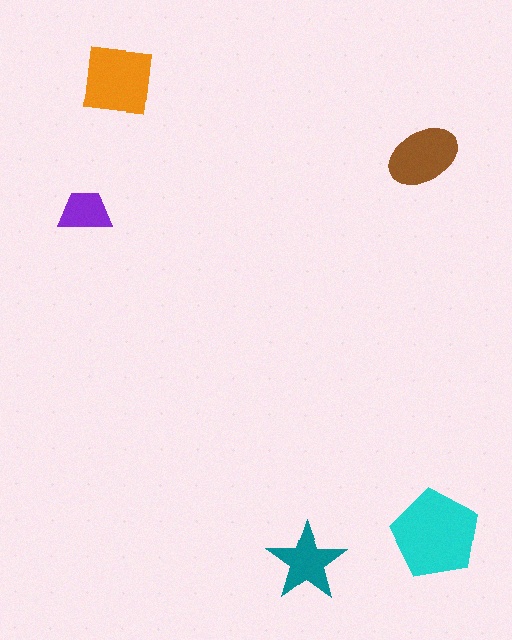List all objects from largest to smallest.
The cyan pentagon, the orange square, the brown ellipse, the teal star, the purple trapezoid.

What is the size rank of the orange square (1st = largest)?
2nd.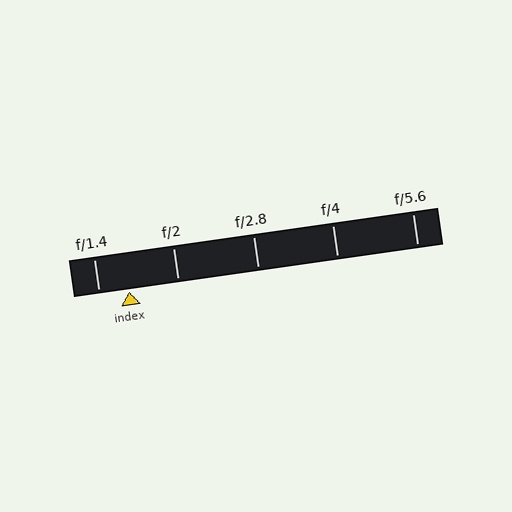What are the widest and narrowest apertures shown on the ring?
The widest aperture shown is f/1.4 and the narrowest is f/5.6.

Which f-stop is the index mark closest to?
The index mark is closest to f/1.4.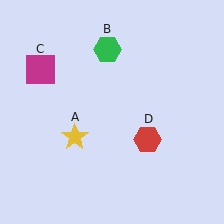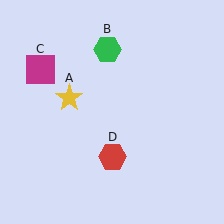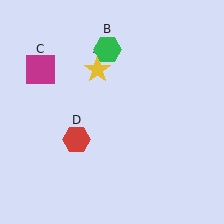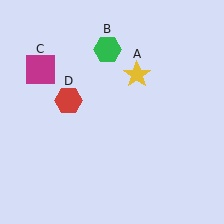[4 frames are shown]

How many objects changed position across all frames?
2 objects changed position: yellow star (object A), red hexagon (object D).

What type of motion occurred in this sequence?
The yellow star (object A), red hexagon (object D) rotated clockwise around the center of the scene.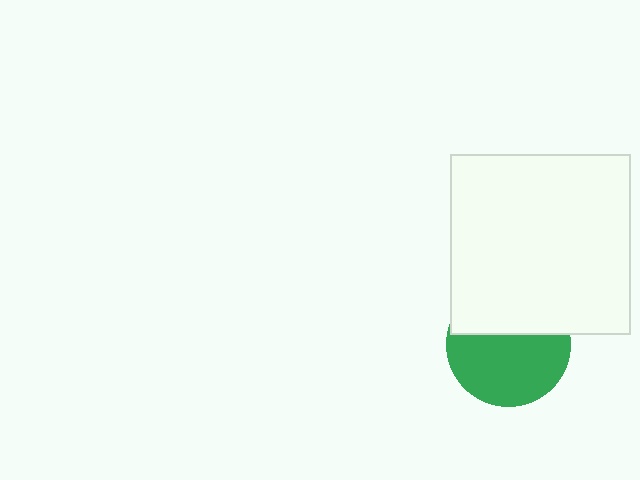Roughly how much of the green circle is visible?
About half of it is visible (roughly 59%).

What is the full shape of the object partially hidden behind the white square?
The partially hidden object is a green circle.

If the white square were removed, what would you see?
You would see the complete green circle.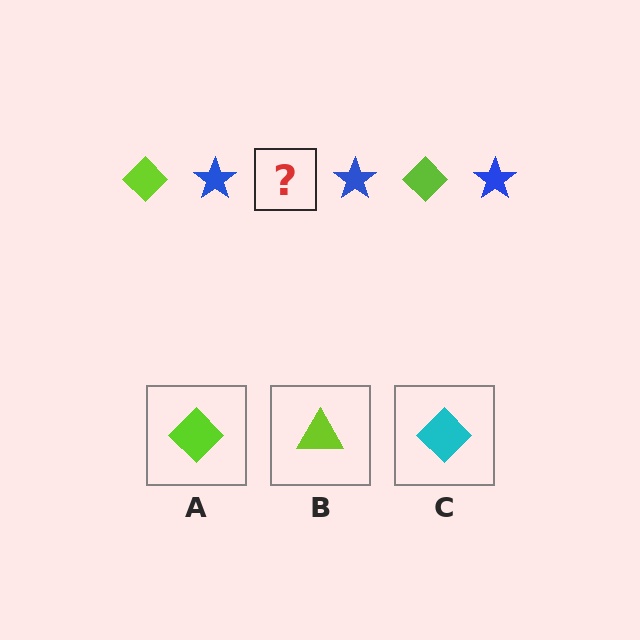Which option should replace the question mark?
Option A.